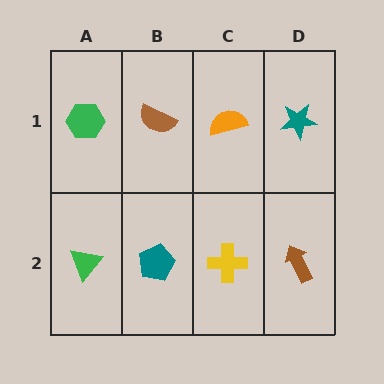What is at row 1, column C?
An orange semicircle.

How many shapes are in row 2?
4 shapes.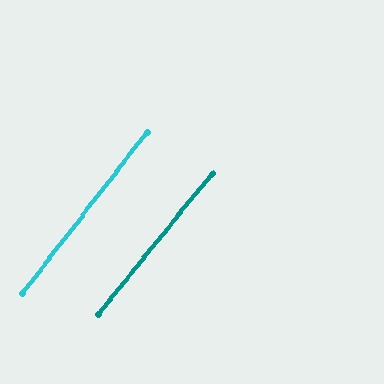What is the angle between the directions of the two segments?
Approximately 1 degree.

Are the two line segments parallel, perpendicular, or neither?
Parallel — their directions differ by only 1.3°.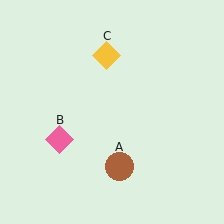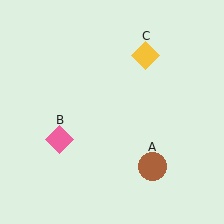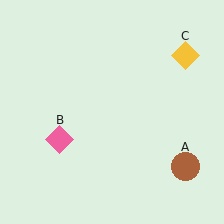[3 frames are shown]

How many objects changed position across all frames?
2 objects changed position: brown circle (object A), yellow diamond (object C).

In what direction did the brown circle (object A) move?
The brown circle (object A) moved right.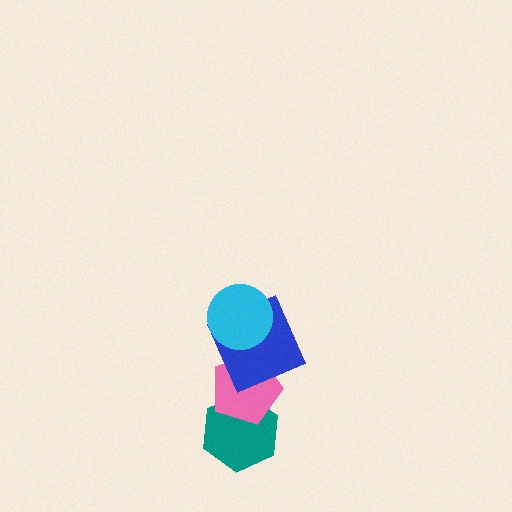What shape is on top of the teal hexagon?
The pink pentagon is on top of the teal hexagon.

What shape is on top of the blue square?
The cyan circle is on top of the blue square.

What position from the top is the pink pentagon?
The pink pentagon is 3rd from the top.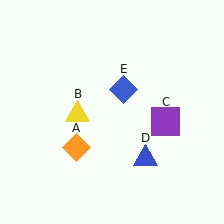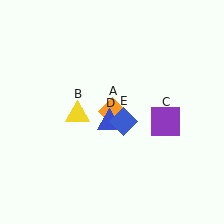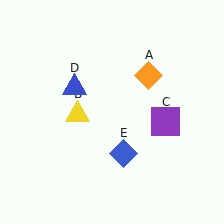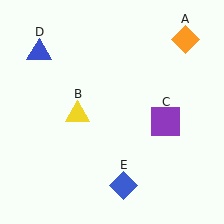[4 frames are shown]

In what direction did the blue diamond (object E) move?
The blue diamond (object E) moved down.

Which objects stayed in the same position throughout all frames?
Yellow triangle (object B) and purple square (object C) remained stationary.